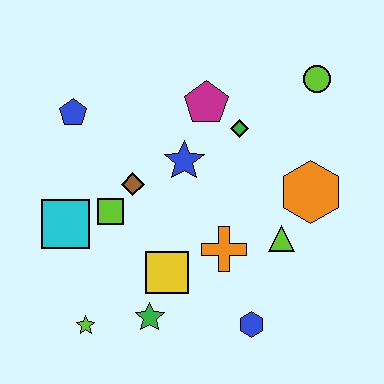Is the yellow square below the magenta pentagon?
Yes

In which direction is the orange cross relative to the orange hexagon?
The orange cross is to the left of the orange hexagon.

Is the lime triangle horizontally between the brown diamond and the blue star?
No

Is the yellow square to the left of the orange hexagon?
Yes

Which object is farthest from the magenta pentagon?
The lime star is farthest from the magenta pentagon.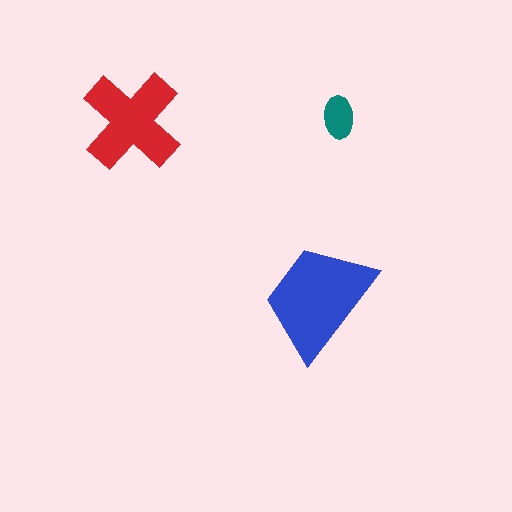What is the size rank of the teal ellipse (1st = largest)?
3rd.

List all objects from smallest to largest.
The teal ellipse, the red cross, the blue trapezoid.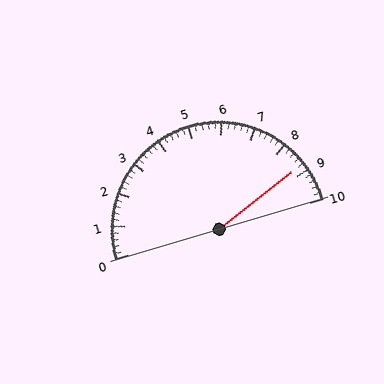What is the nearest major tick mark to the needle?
The nearest major tick mark is 9.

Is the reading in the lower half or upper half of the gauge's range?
The reading is in the upper half of the range (0 to 10).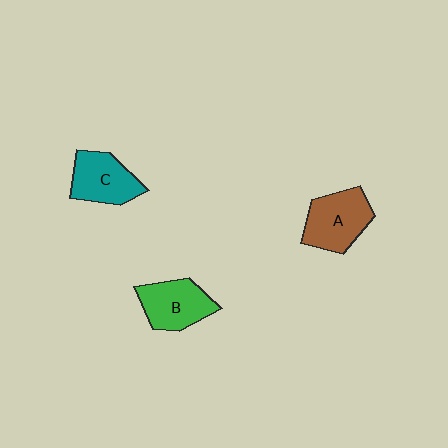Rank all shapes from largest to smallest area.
From largest to smallest: A (brown), B (green), C (teal).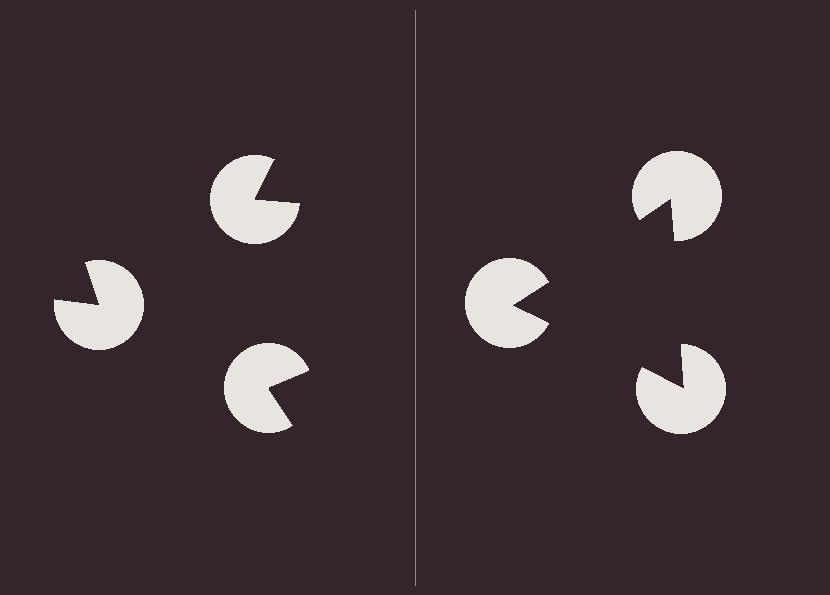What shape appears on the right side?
An illusory triangle.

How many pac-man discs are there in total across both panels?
6 — 3 on each side.